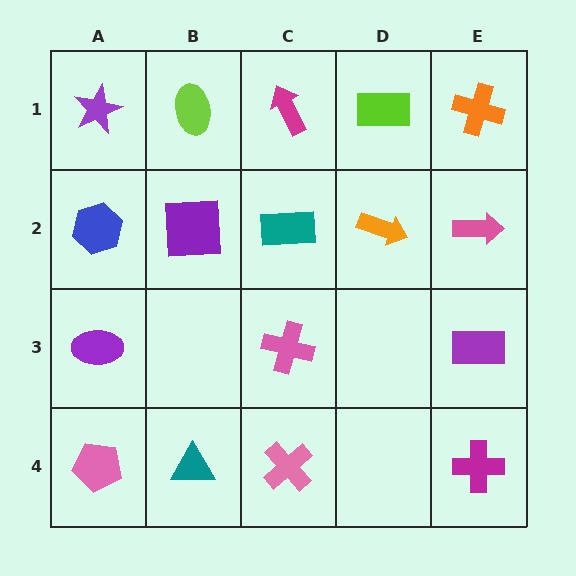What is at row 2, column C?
A teal rectangle.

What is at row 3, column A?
A purple ellipse.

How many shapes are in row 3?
3 shapes.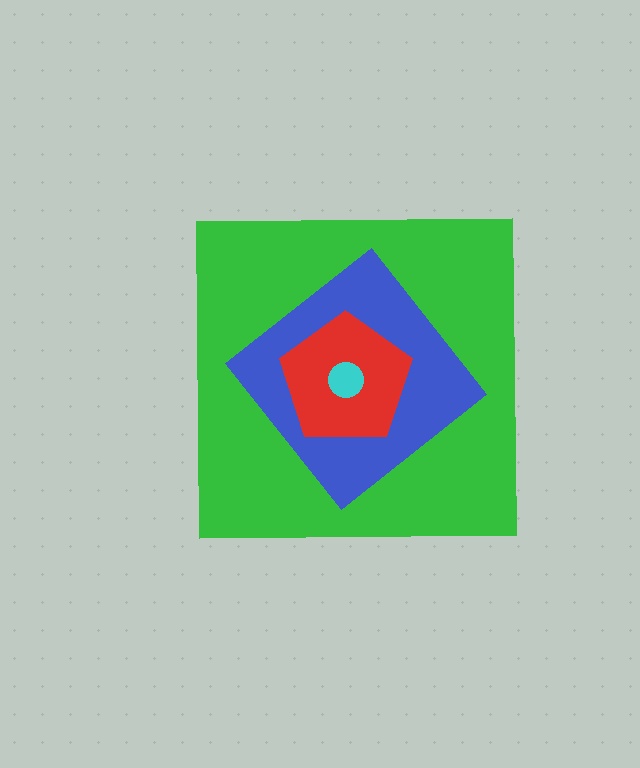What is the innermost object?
The cyan circle.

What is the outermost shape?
The green square.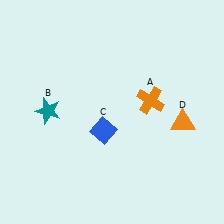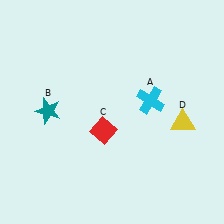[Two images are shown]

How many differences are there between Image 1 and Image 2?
There are 3 differences between the two images.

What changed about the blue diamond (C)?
In Image 1, C is blue. In Image 2, it changed to red.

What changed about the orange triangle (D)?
In Image 1, D is orange. In Image 2, it changed to yellow.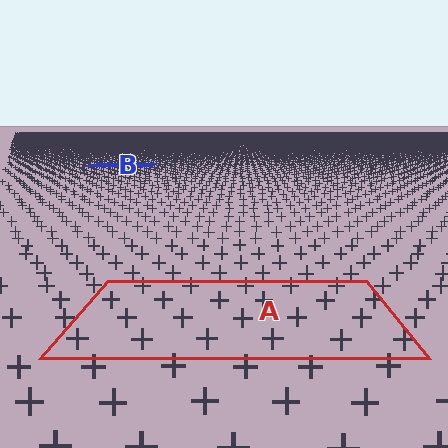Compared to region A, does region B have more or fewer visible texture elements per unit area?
Region B has more texture elements per unit area — they are packed more densely because it is farther away.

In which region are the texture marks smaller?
The texture marks are smaller in region B, because it is farther away.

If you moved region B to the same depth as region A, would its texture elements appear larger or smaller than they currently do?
They would appear larger. At a closer depth, the same texture elements are projected at a bigger on-screen size.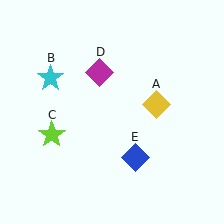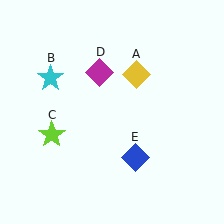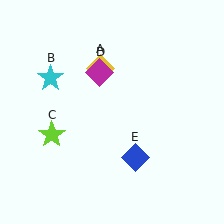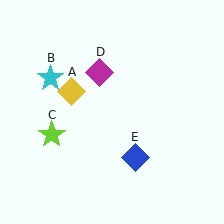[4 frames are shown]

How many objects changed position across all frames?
1 object changed position: yellow diamond (object A).